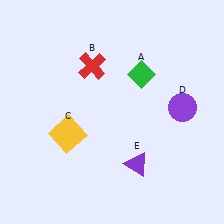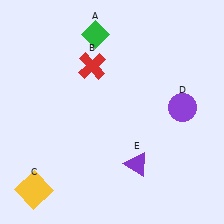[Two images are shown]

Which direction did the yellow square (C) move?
The yellow square (C) moved down.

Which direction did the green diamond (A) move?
The green diamond (A) moved left.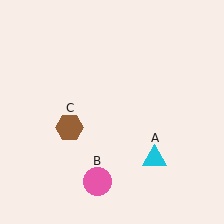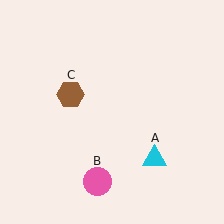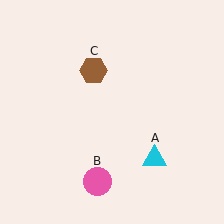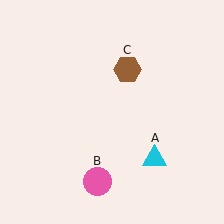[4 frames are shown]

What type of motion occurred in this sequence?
The brown hexagon (object C) rotated clockwise around the center of the scene.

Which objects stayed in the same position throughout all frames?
Cyan triangle (object A) and pink circle (object B) remained stationary.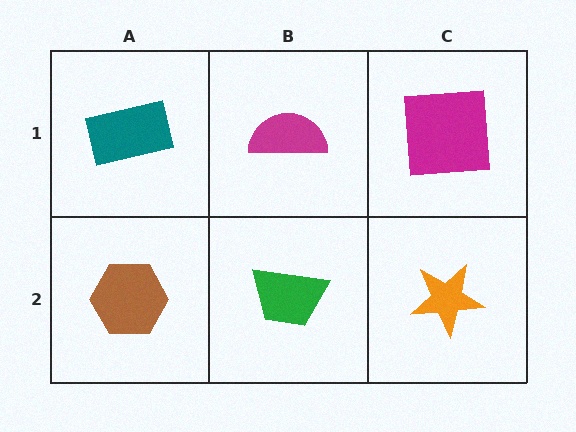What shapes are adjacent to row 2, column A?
A teal rectangle (row 1, column A), a green trapezoid (row 2, column B).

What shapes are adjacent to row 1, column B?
A green trapezoid (row 2, column B), a teal rectangle (row 1, column A), a magenta square (row 1, column C).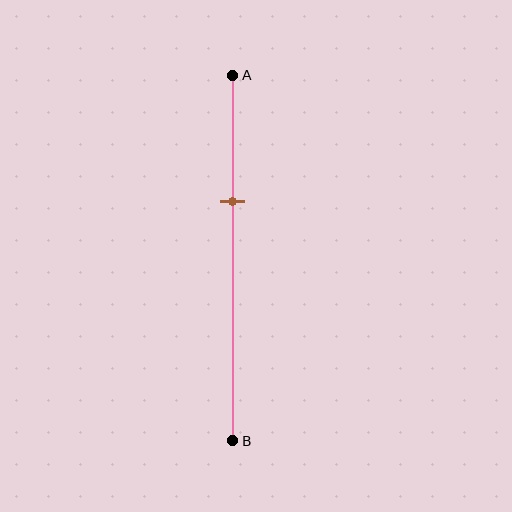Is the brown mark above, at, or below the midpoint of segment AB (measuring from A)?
The brown mark is above the midpoint of segment AB.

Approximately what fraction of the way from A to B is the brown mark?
The brown mark is approximately 35% of the way from A to B.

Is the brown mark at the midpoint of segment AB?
No, the mark is at about 35% from A, not at the 50% midpoint.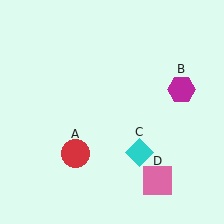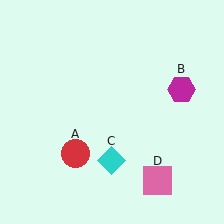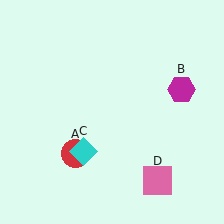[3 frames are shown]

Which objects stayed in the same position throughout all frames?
Red circle (object A) and magenta hexagon (object B) and pink square (object D) remained stationary.